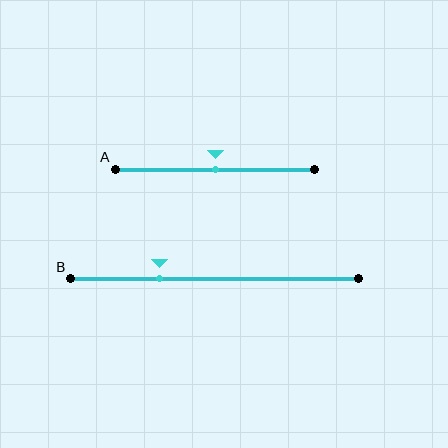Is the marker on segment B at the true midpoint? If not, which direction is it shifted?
No, the marker on segment B is shifted to the left by about 19% of the segment length.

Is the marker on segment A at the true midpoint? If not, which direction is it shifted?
Yes, the marker on segment A is at the true midpoint.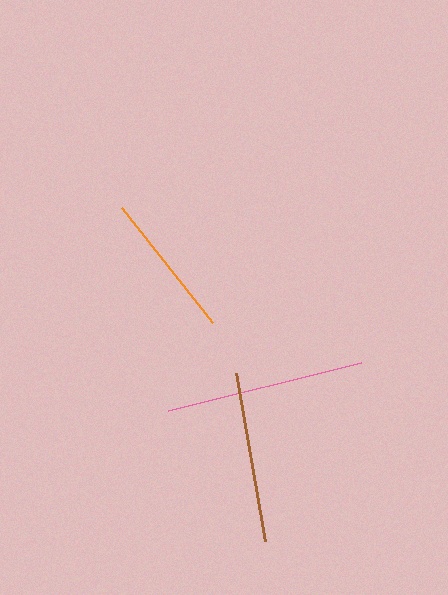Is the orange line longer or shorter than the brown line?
The brown line is longer than the orange line.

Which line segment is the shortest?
The orange line is the shortest at approximately 146 pixels.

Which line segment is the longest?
The pink line is the longest at approximately 199 pixels.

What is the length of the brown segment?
The brown segment is approximately 170 pixels long.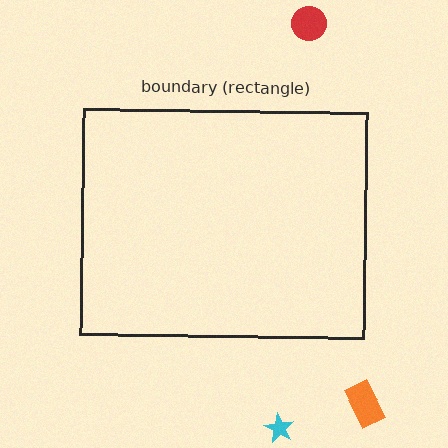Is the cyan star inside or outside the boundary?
Outside.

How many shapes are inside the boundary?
0 inside, 3 outside.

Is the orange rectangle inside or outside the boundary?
Outside.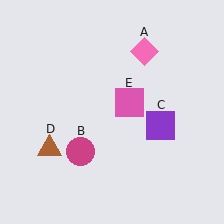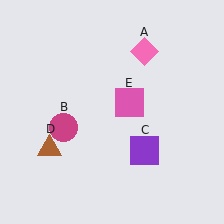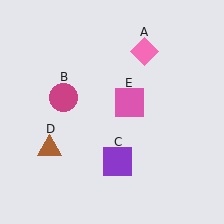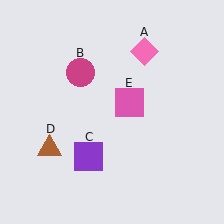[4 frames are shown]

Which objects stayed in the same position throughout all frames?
Pink diamond (object A) and brown triangle (object D) and pink square (object E) remained stationary.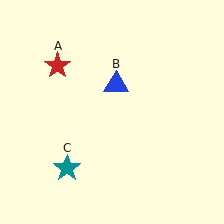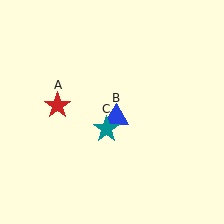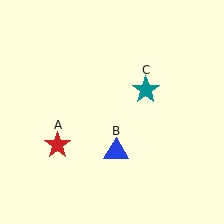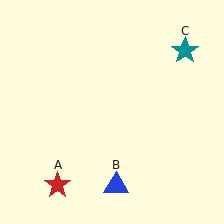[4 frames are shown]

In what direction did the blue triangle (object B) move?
The blue triangle (object B) moved down.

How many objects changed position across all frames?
3 objects changed position: red star (object A), blue triangle (object B), teal star (object C).